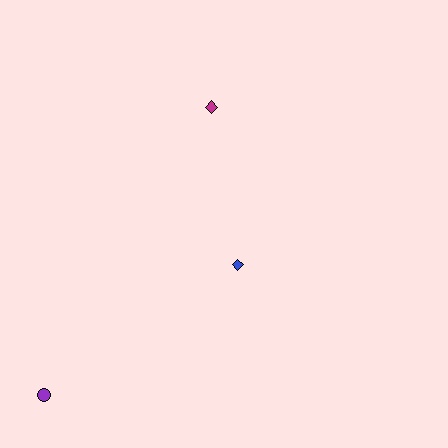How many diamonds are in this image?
There are 2 diamonds.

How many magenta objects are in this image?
There is 1 magenta object.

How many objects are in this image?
There are 3 objects.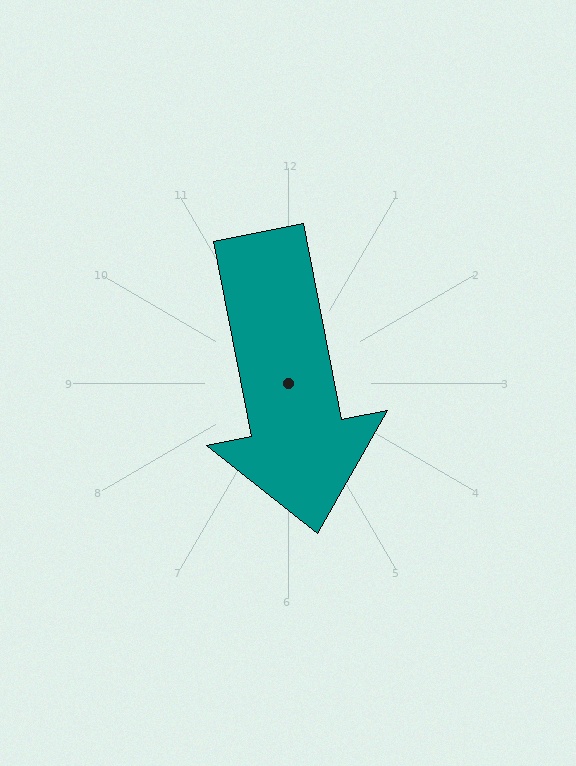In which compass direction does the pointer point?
South.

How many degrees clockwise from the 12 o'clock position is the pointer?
Approximately 169 degrees.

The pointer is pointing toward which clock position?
Roughly 6 o'clock.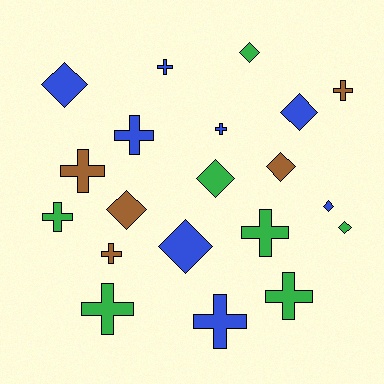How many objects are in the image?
There are 20 objects.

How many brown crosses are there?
There are 3 brown crosses.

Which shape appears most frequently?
Cross, with 11 objects.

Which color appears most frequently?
Blue, with 8 objects.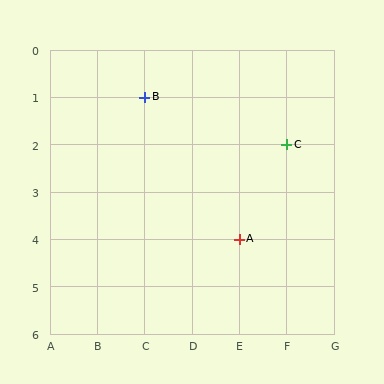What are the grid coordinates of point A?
Point A is at grid coordinates (E, 4).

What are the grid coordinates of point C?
Point C is at grid coordinates (F, 2).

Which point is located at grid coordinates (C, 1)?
Point B is at (C, 1).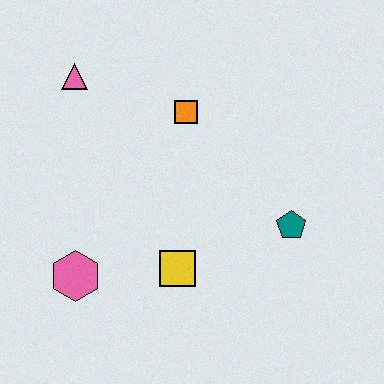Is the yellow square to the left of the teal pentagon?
Yes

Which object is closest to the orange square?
The pink triangle is closest to the orange square.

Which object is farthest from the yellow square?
The pink triangle is farthest from the yellow square.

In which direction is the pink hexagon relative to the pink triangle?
The pink hexagon is below the pink triangle.